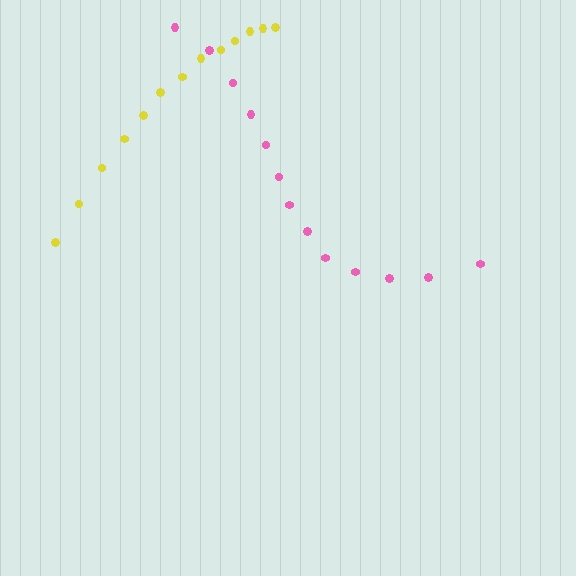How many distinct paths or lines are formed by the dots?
There are 2 distinct paths.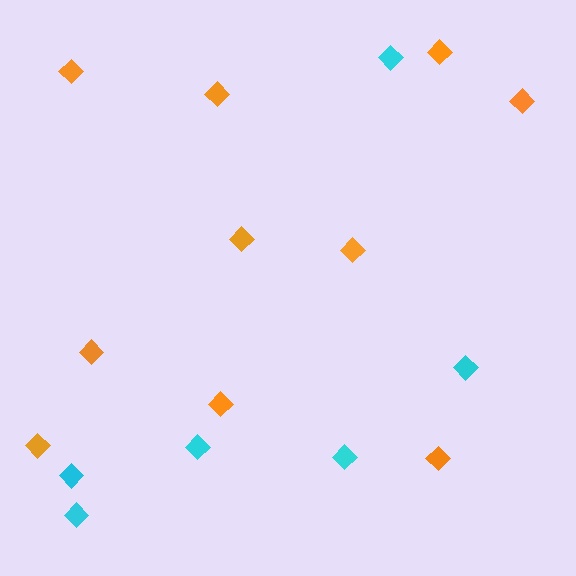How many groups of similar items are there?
There are 2 groups: one group of orange diamonds (10) and one group of cyan diamonds (6).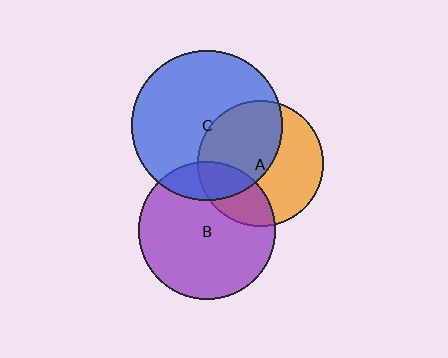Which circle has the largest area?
Circle C (blue).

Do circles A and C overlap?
Yes.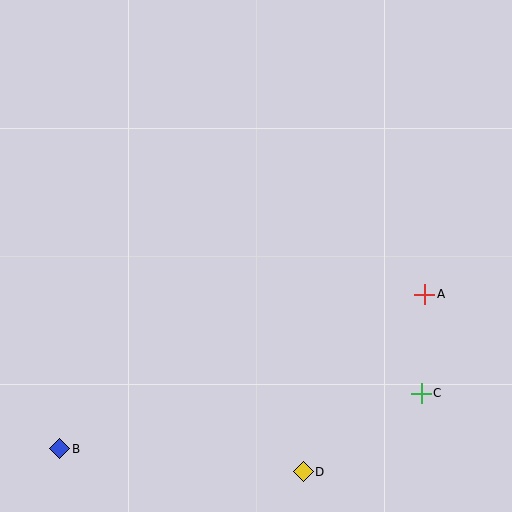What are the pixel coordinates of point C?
Point C is at (421, 393).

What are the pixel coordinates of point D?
Point D is at (303, 472).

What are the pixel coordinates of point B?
Point B is at (60, 449).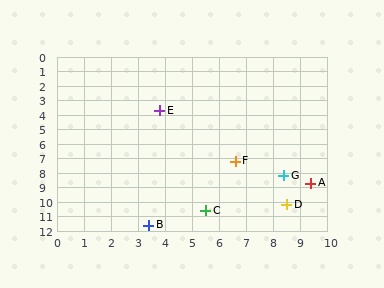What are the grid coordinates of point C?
Point C is at approximately (5.5, 10.6).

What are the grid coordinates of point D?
Point D is at approximately (8.5, 10.2).